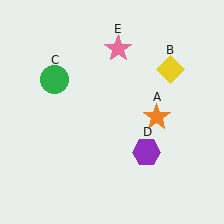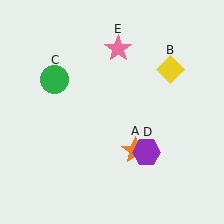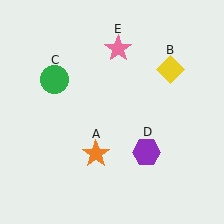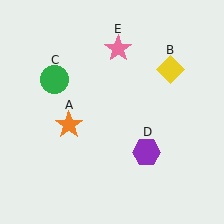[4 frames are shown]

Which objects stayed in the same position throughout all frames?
Yellow diamond (object B) and green circle (object C) and purple hexagon (object D) and pink star (object E) remained stationary.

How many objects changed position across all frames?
1 object changed position: orange star (object A).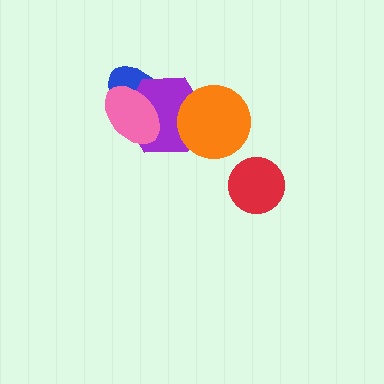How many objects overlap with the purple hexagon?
3 objects overlap with the purple hexagon.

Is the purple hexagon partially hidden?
Yes, it is partially covered by another shape.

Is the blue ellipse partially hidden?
Yes, it is partially covered by another shape.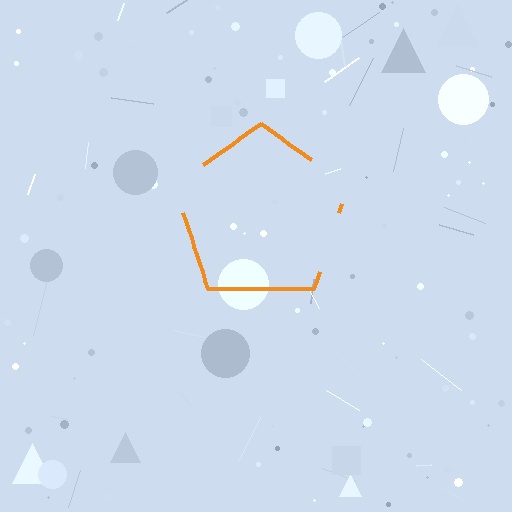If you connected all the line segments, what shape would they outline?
They would outline a pentagon.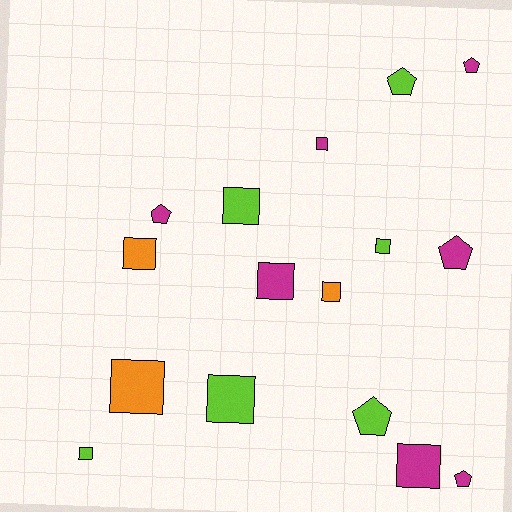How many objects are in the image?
There are 16 objects.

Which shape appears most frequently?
Square, with 10 objects.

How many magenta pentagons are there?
There are 4 magenta pentagons.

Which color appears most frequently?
Magenta, with 7 objects.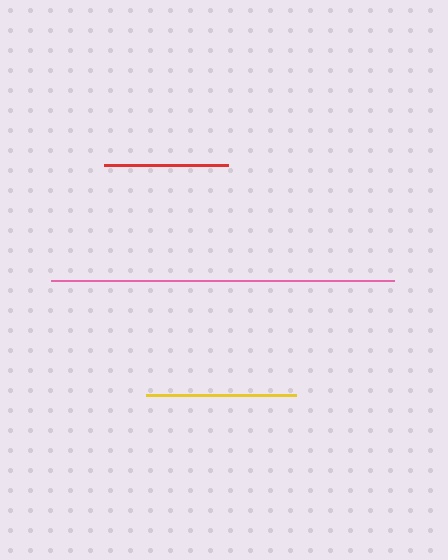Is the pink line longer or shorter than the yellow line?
The pink line is longer than the yellow line.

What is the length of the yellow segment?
The yellow segment is approximately 150 pixels long.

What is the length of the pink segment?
The pink segment is approximately 343 pixels long.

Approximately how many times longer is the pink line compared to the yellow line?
The pink line is approximately 2.3 times the length of the yellow line.